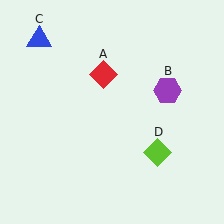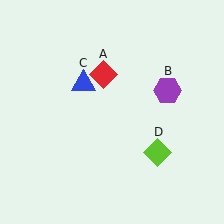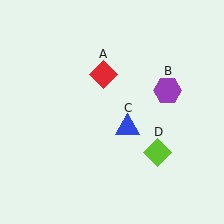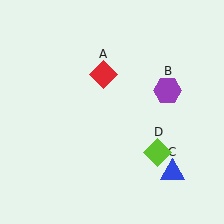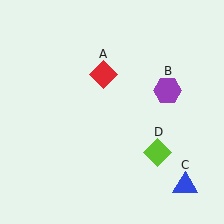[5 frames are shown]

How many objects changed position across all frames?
1 object changed position: blue triangle (object C).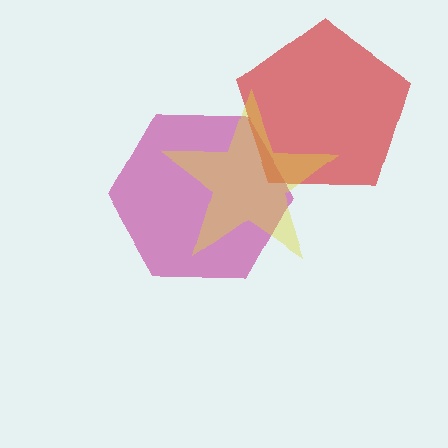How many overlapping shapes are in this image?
There are 3 overlapping shapes in the image.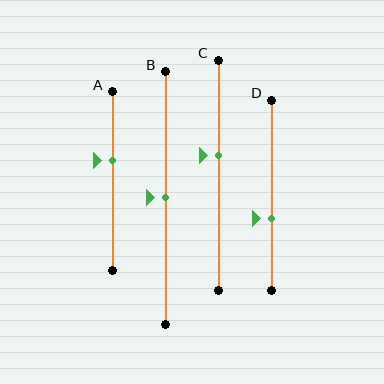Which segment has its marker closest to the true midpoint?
Segment B has its marker closest to the true midpoint.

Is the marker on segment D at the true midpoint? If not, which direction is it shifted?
No, the marker on segment D is shifted downward by about 12% of the segment length.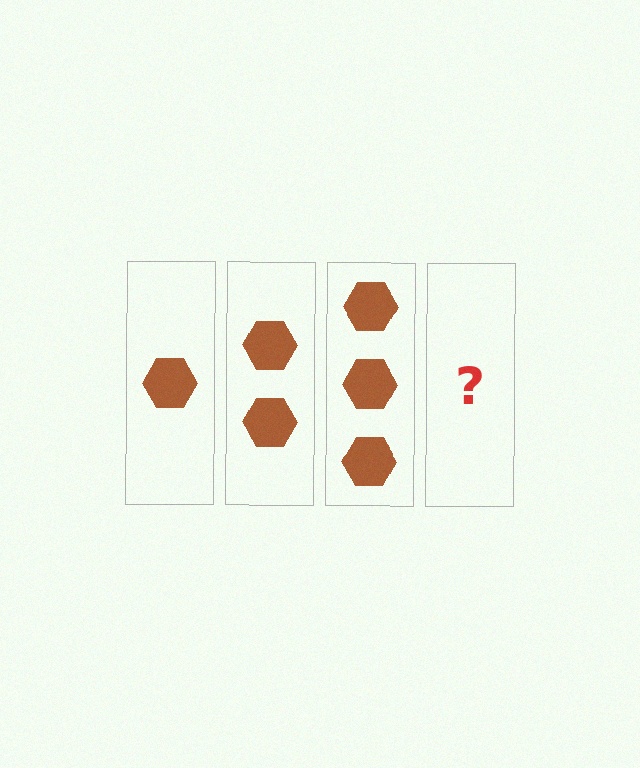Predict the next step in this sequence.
The next step is 4 hexagons.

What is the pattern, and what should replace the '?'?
The pattern is that each step adds one more hexagon. The '?' should be 4 hexagons.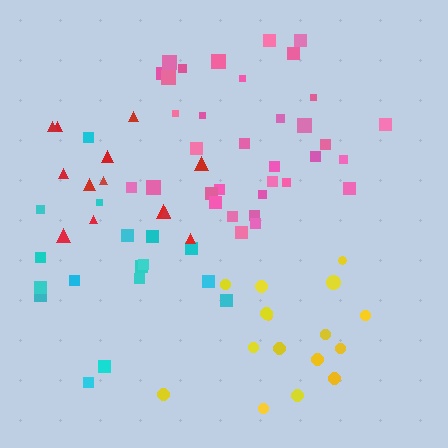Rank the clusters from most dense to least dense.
yellow, pink, red, cyan.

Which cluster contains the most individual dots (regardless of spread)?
Pink (34).